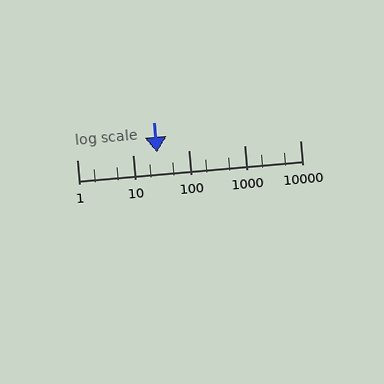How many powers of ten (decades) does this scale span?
The scale spans 4 decades, from 1 to 10000.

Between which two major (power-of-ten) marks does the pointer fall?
The pointer is between 10 and 100.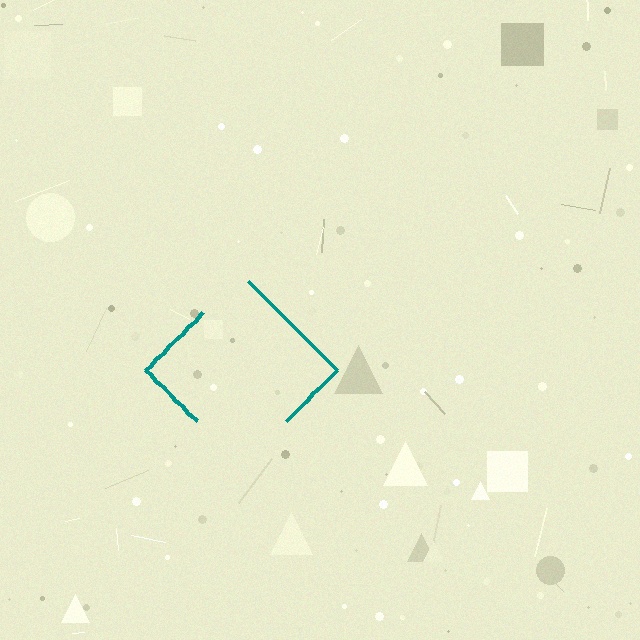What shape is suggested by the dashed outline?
The dashed outline suggests a diamond.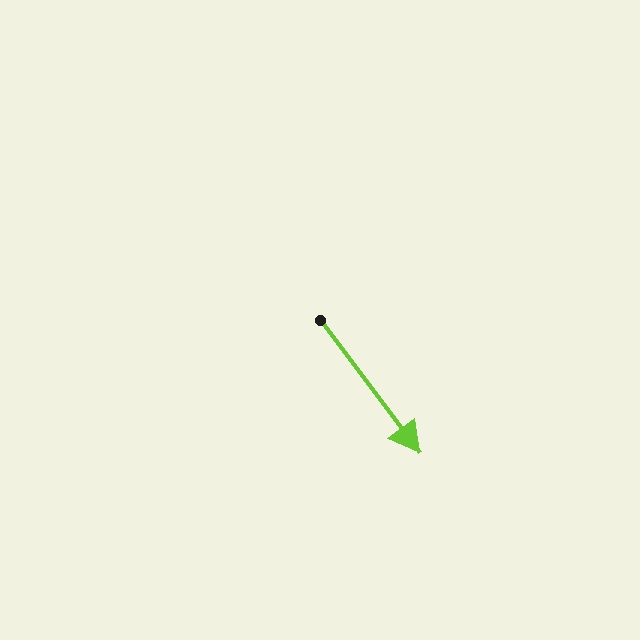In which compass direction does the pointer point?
Southeast.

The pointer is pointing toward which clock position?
Roughly 5 o'clock.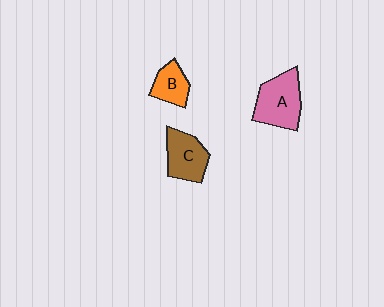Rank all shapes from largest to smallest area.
From largest to smallest: A (pink), C (brown), B (orange).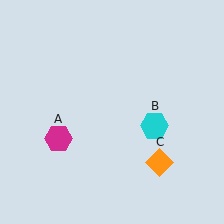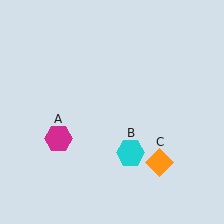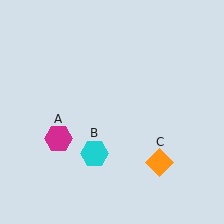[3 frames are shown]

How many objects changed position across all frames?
1 object changed position: cyan hexagon (object B).